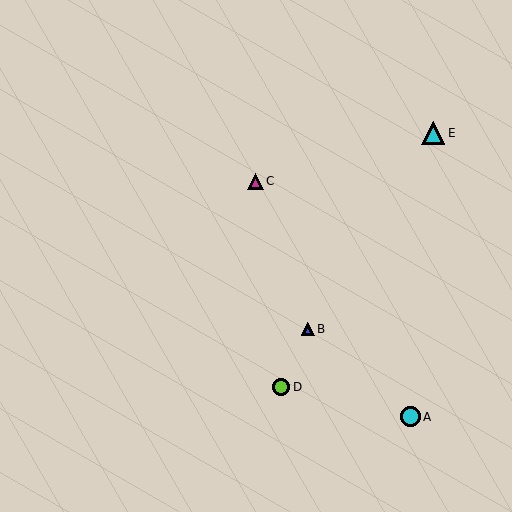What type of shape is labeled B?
Shape B is a blue triangle.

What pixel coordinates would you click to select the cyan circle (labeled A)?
Click at (411, 417) to select the cyan circle A.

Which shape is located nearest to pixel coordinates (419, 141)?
The cyan triangle (labeled E) at (433, 133) is nearest to that location.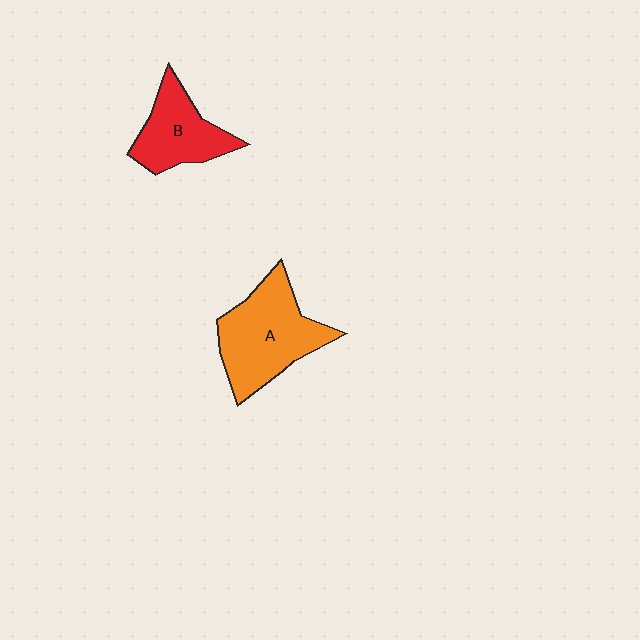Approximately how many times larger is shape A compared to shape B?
Approximately 1.5 times.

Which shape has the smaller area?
Shape B (red).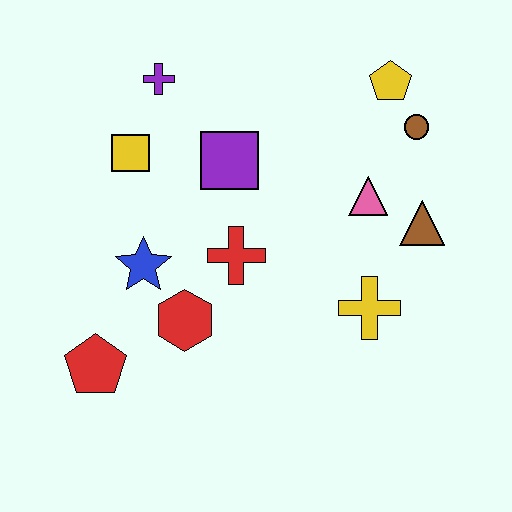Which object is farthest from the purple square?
The red pentagon is farthest from the purple square.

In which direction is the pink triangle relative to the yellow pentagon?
The pink triangle is below the yellow pentagon.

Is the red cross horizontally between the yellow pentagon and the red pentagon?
Yes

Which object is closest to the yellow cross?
The brown triangle is closest to the yellow cross.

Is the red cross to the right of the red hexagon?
Yes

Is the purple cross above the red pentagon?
Yes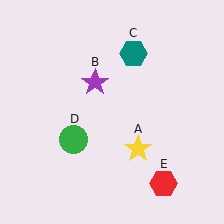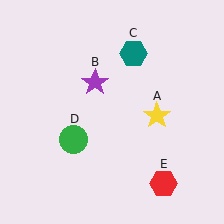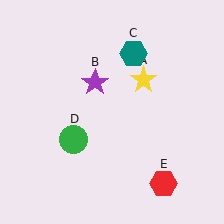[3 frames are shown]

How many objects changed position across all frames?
1 object changed position: yellow star (object A).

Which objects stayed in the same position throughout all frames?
Purple star (object B) and teal hexagon (object C) and green circle (object D) and red hexagon (object E) remained stationary.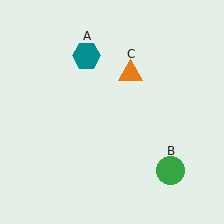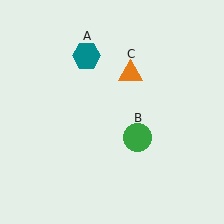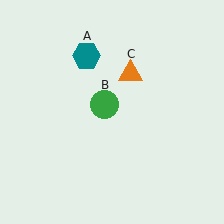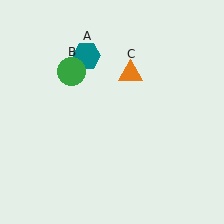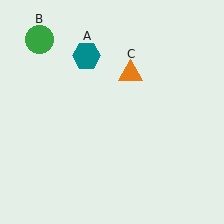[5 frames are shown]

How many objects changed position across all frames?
1 object changed position: green circle (object B).